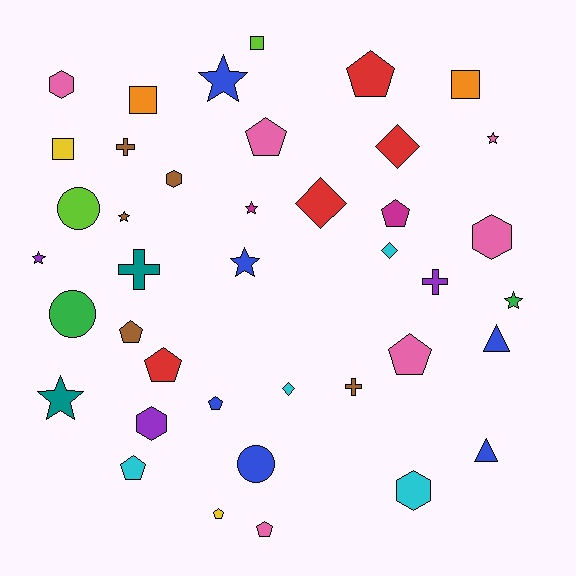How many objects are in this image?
There are 40 objects.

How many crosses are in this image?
There are 4 crosses.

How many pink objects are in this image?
There are 6 pink objects.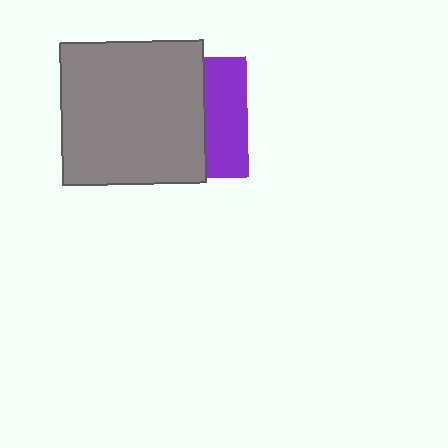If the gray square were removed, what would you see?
You would see the complete purple square.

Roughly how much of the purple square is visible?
A small part of it is visible (roughly 35%).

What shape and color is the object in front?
The object in front is a gray square.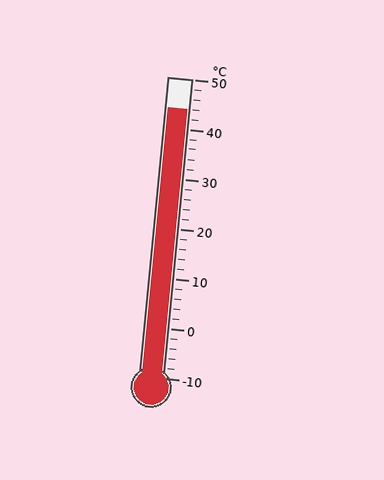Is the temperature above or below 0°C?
The temperature is above 0°C.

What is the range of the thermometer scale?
The thermometer scale ranges from -10°C to 50°C.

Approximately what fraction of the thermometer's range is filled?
The thermometer is filled to approximately 90% of its range.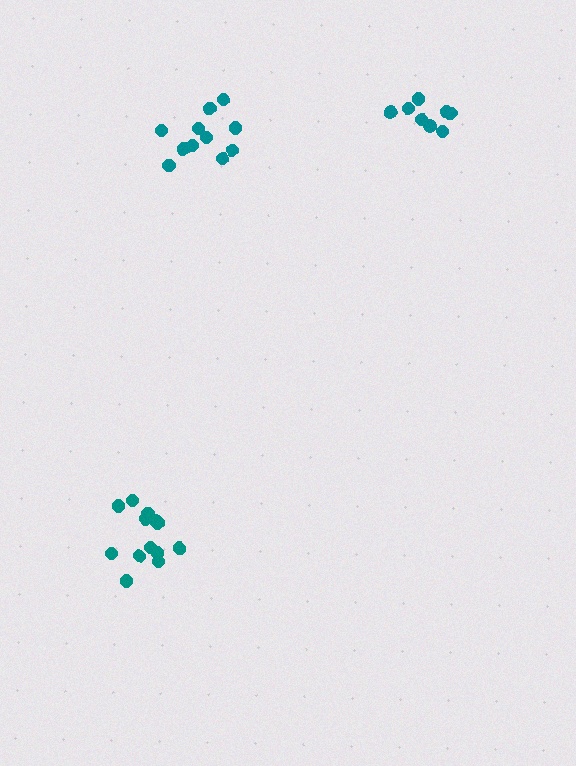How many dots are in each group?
Group 1: 13 dots, Group 2: 8 dots, Group 3: 11 dots (32 total).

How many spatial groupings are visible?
There are 3 spatial groupings.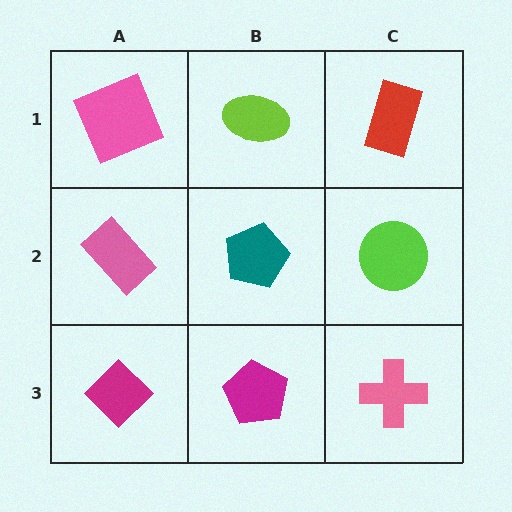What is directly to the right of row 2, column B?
A lime circle.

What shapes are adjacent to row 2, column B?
A lime ellipse (row 1, column B), a magenta pentagon (row 3, column B), a pink rectangle (row 2, column A), a lime circle (row 2, column C).